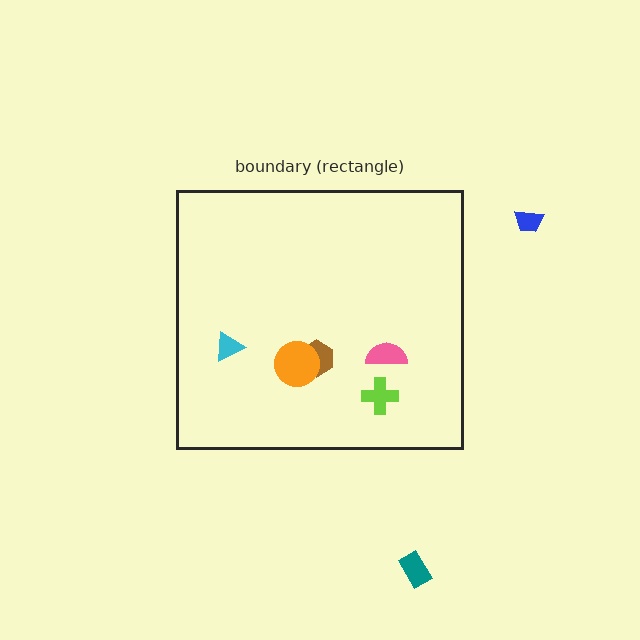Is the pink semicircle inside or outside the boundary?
Inside.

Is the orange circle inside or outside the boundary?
Inside.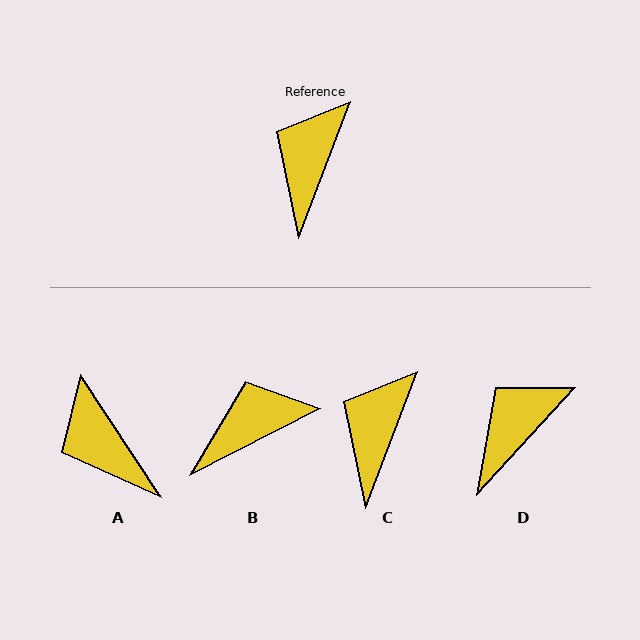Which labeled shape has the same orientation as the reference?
C.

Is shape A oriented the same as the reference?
No, it is off by about 54 degrees.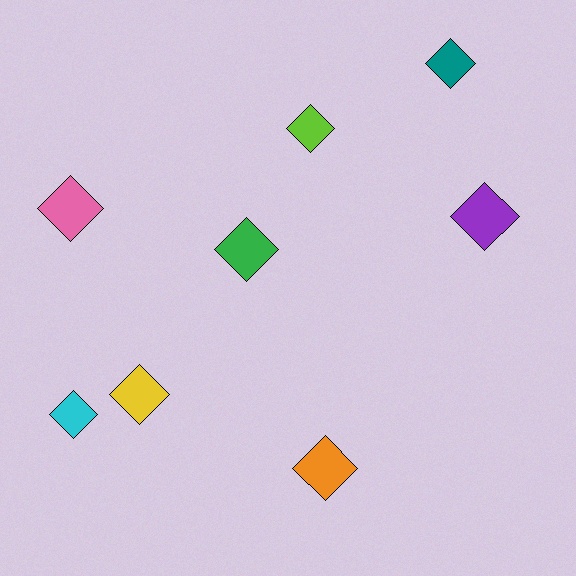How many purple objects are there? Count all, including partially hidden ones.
There is 1 purple object.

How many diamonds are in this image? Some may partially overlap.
There are 8 diamonds.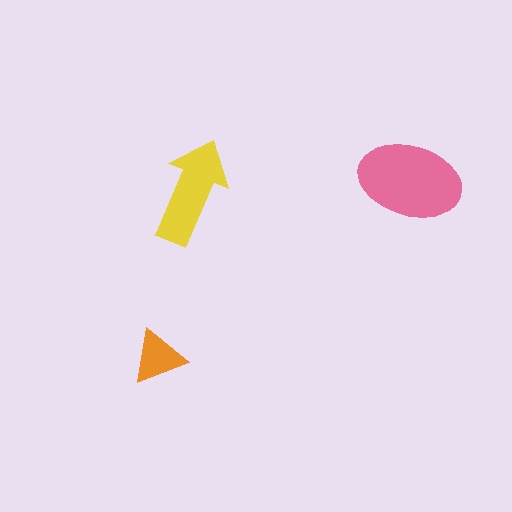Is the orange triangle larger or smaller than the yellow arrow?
Smaller.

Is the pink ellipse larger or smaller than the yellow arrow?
Larger.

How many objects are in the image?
There are 3 objects in the image.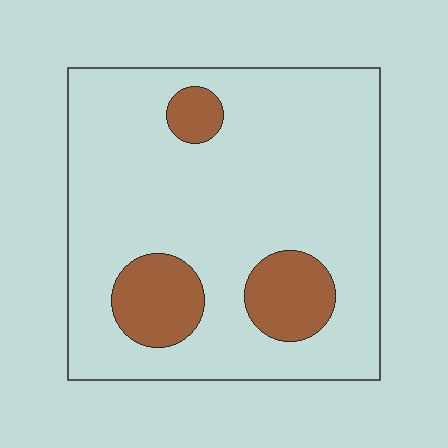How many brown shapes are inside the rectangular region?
3.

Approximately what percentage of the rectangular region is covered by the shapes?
Approximately 15%.